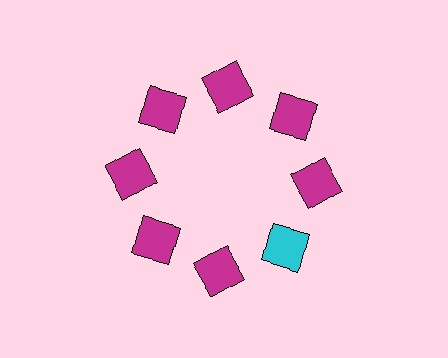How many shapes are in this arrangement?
There are 8 shapes arranged in a ring pattern.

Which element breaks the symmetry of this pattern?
The cyan square at roughly the 4 o'clock position breaks the symmetry. All other shapes are magenta squares.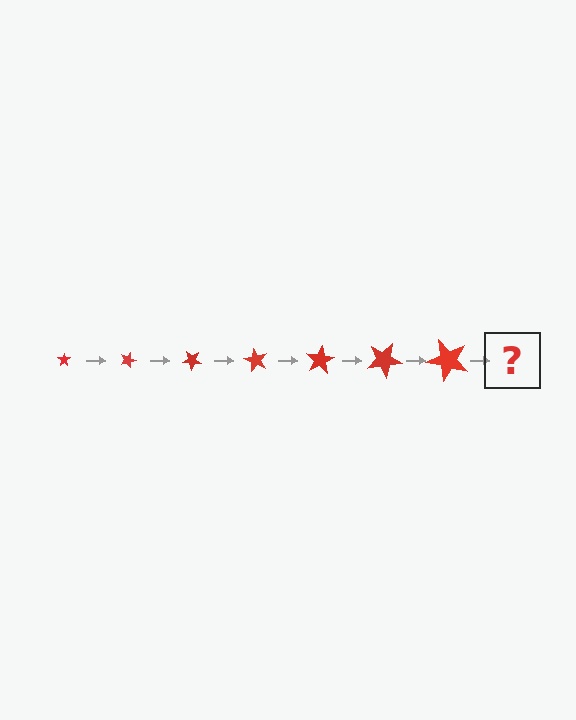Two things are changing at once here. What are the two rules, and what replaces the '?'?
The two rules are that the star grows larger each step and it rotates 20 degrees each step. The '?' should be a star, larger than the previous one and rotated 140 degrees from the start.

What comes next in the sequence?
The next element should be a star, larger than the previous one and rotated 140 degrees from the start.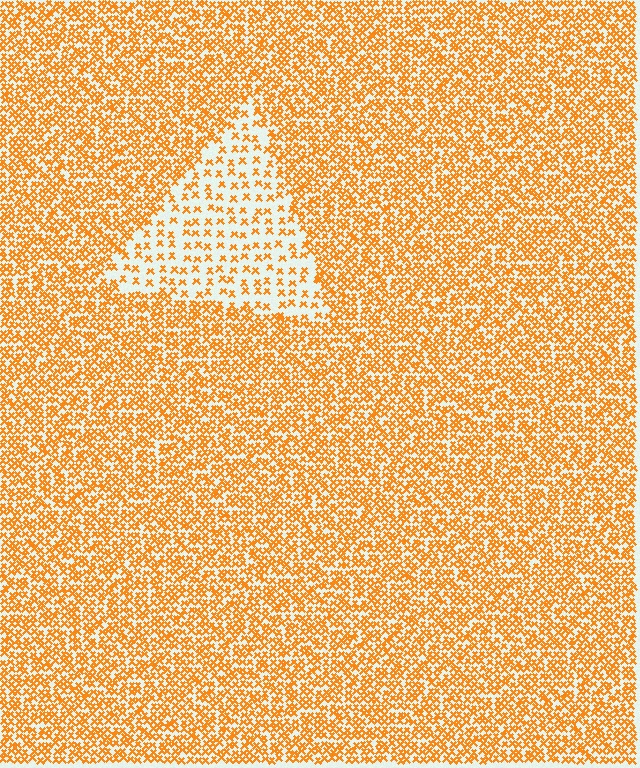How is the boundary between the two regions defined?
The boundary is defined by a change in element density (approximately 2.6x ratio). All elements are the same color, size, and shape.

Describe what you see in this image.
The image contains small orange elements arranged at two different densities. A triangle-shaped region is visible where the elements are less densely packed than the surrounding area.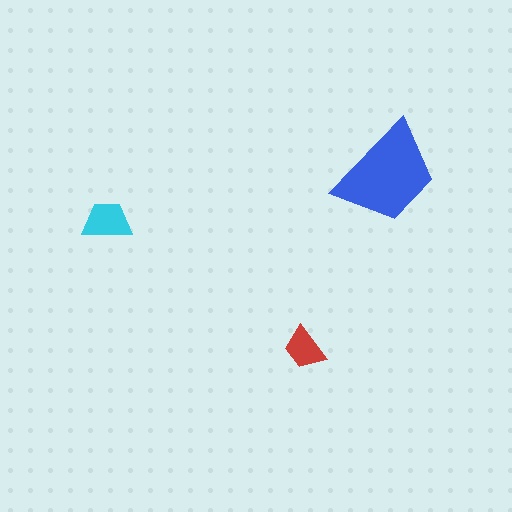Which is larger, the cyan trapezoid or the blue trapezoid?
The blue one.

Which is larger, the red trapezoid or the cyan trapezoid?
The cyan one.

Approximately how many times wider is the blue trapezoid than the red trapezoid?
About 2.5 times wider.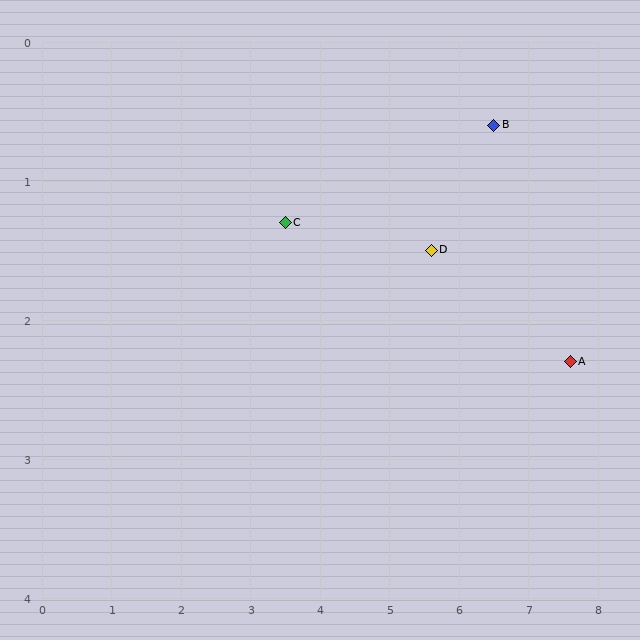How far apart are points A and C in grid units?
Points A and C are about 4.2 grid units apart.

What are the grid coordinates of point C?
Point C is at approximately (3.5, 1.3).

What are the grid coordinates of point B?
Point B is at approximately (6.5, 0.6).